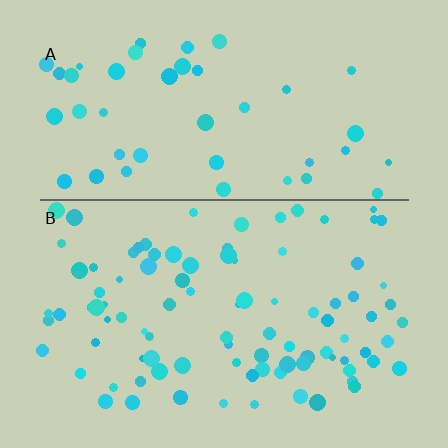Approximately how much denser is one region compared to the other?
Approximately 2.1× — region B over region A.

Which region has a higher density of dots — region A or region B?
B (the bottom).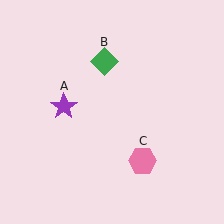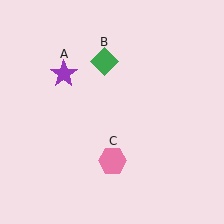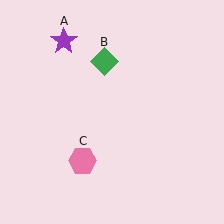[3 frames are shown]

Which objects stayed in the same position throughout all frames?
Green diamond (object B) remained stationary.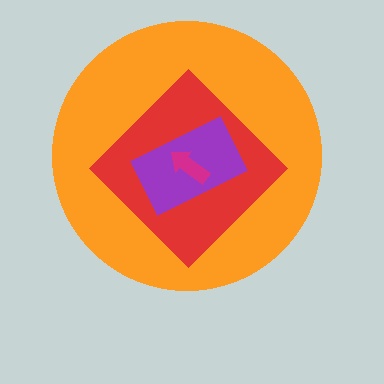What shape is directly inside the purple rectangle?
The magenta arrow.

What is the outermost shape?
The orange circle.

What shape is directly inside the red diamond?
The purple rectangle.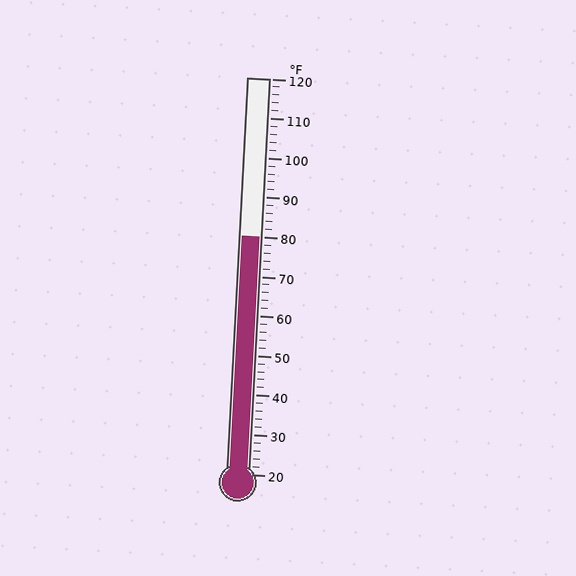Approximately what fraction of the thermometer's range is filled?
The thermometer is filled to approximately 60% of its range.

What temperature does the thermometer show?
The thermometer shows approximately 80°F.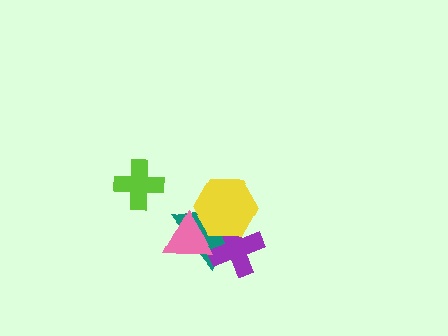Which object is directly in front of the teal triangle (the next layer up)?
The purple cross is directly in front of the teal triangle.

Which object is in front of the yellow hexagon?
The pink triangle is in front of the yellow hexagon.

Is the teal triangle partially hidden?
Yes, it is partially covered by another shape.